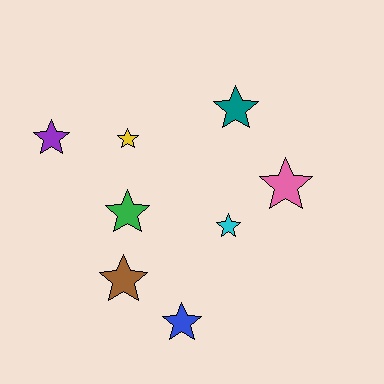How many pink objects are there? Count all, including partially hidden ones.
There is 1 pink object.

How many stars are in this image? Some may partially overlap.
There are 8 stars.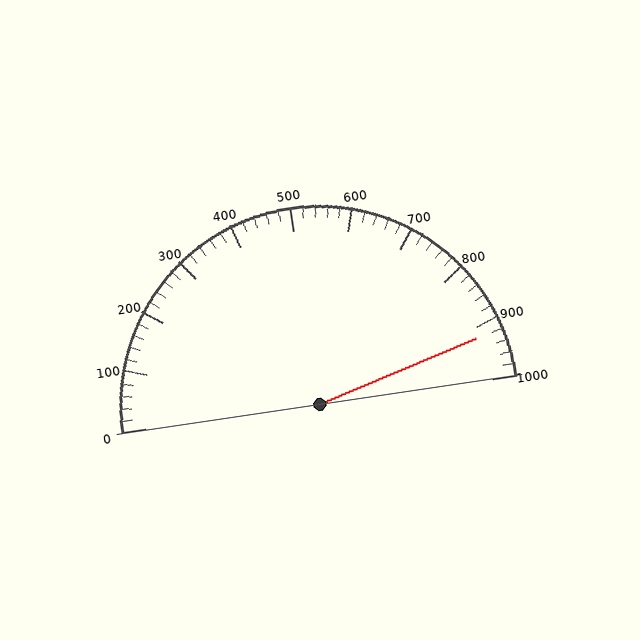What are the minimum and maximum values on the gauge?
The gauge ranges from 0 to 1000.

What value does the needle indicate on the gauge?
The needle indicates approximately 920.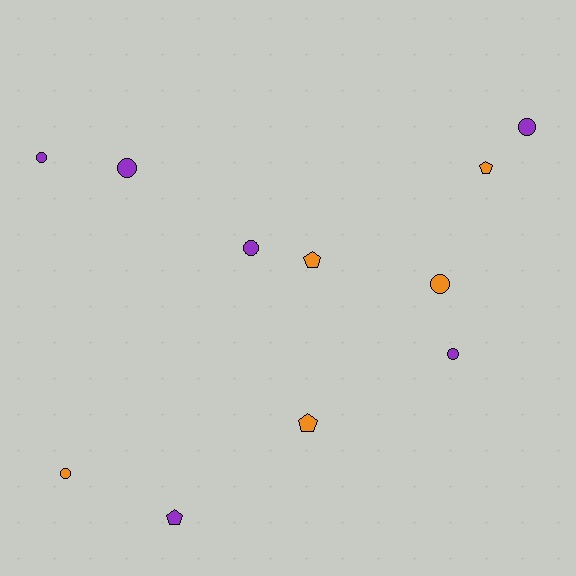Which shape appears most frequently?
Circle, with 7 objects.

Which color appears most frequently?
Purple, with 6 objects.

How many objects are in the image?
There are 11 objects.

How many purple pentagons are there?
There is 1 purple pentagon.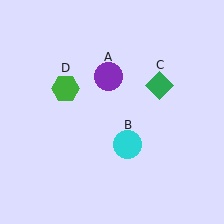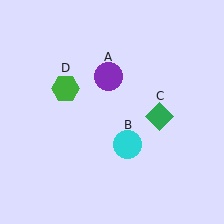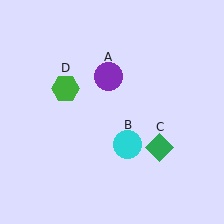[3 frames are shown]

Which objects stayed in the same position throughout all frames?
Purple circle (object A) and cyan circle (object B) and green hexagon (object D) remained stationary.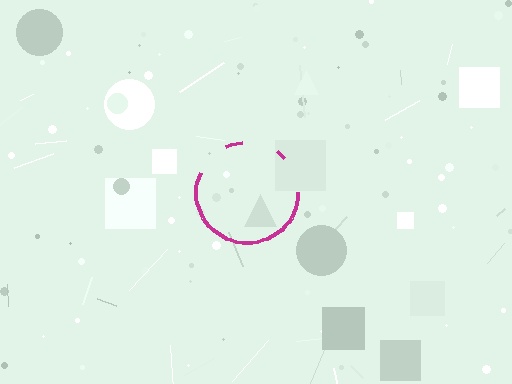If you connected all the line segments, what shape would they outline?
They would outline a circle.